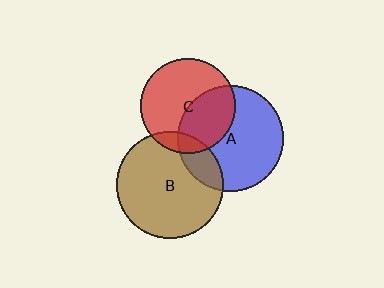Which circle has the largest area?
Circle B (brown).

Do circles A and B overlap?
Yes.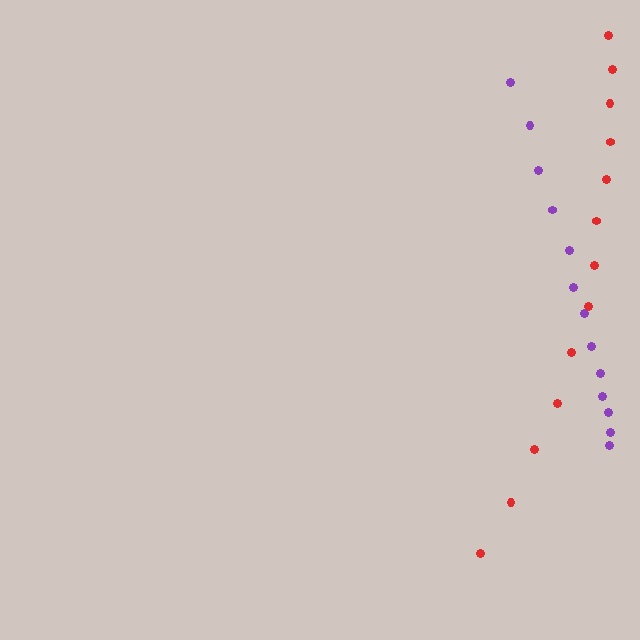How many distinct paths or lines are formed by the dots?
There are 2 distinct paths.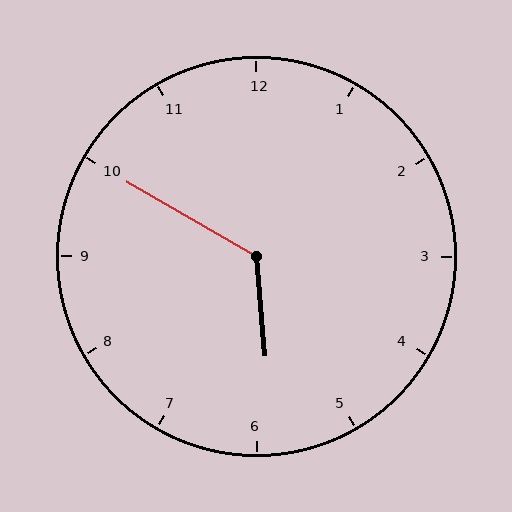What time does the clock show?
5:50.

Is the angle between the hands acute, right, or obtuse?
It is obtuse.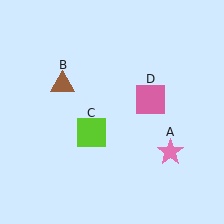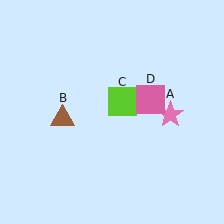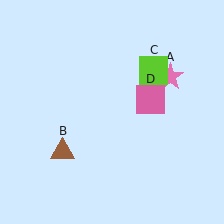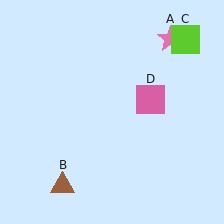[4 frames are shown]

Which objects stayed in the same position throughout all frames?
Pink square (object D) remained stationary.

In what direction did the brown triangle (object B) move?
The brown triangle (object B) moved down.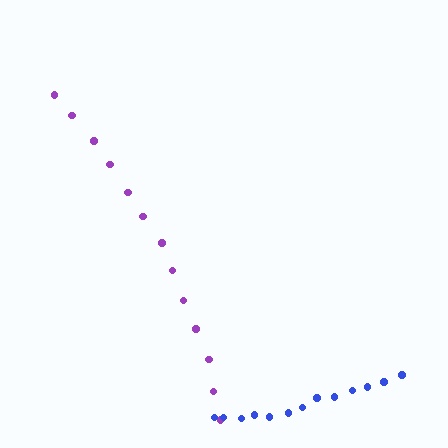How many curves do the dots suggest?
There are 2 distinct paths.